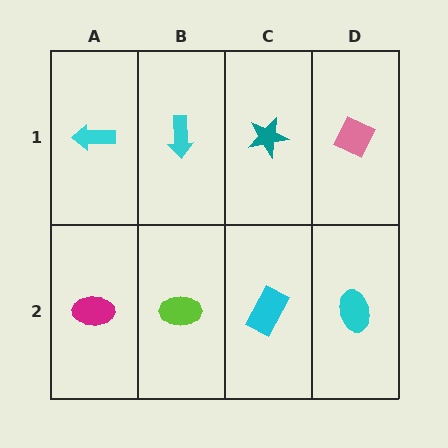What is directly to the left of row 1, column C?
A cyan arrow.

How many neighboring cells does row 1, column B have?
3.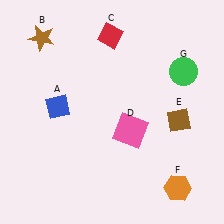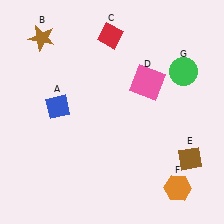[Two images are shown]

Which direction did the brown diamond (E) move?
The brown diamond (E) moved down.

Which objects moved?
The objects that moved are: the pink square (D), the brown diamond (E).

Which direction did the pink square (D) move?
The pink square (D) moved up.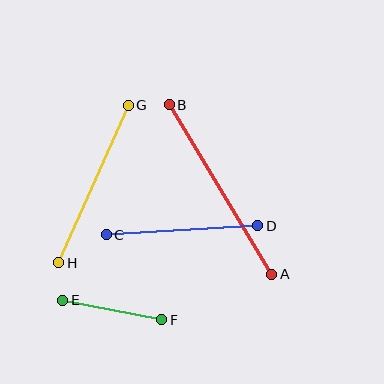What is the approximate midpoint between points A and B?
The midpoint is at approximately (221, 189) pixels.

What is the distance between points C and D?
The distance is approximately 152 pixels.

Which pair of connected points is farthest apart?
Points A and B are farthest apart.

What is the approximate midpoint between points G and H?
The midpoint is at approximately (94, 184) pixels.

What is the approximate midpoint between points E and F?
The midpoint is at approximately (112, 310) pixels.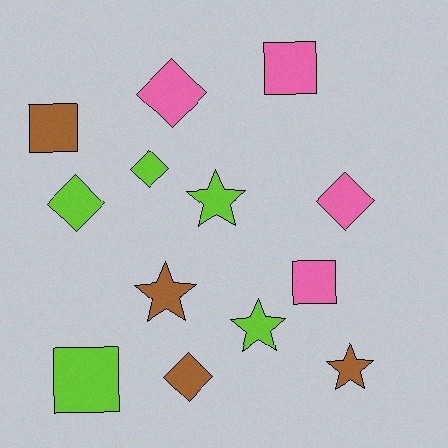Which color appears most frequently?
Lime, with 5 objects.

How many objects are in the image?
There are 13 objects.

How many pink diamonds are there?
There are 2 pink diamonds.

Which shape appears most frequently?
Diamond, with 5 objects.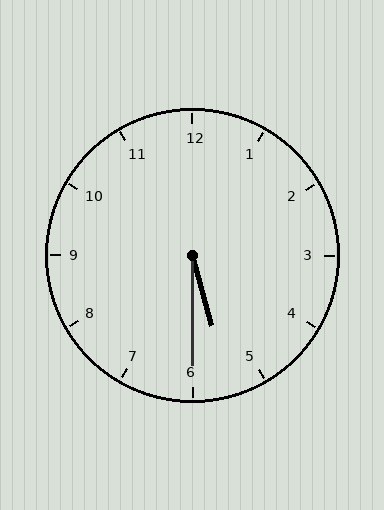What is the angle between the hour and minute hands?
Approximately 15 degrees.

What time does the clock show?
5:30.